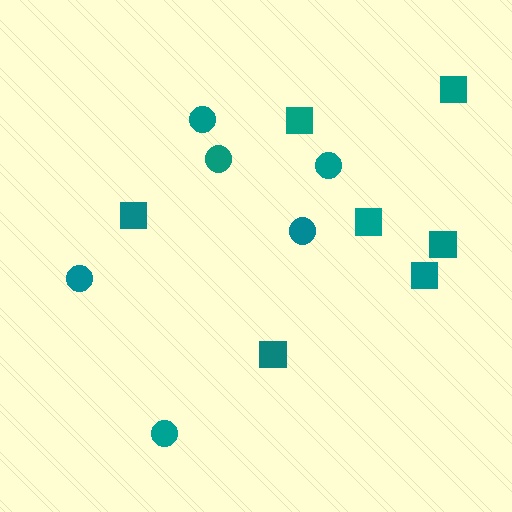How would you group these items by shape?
There are 2 groups: one group of circles (6) and one group of squares (7).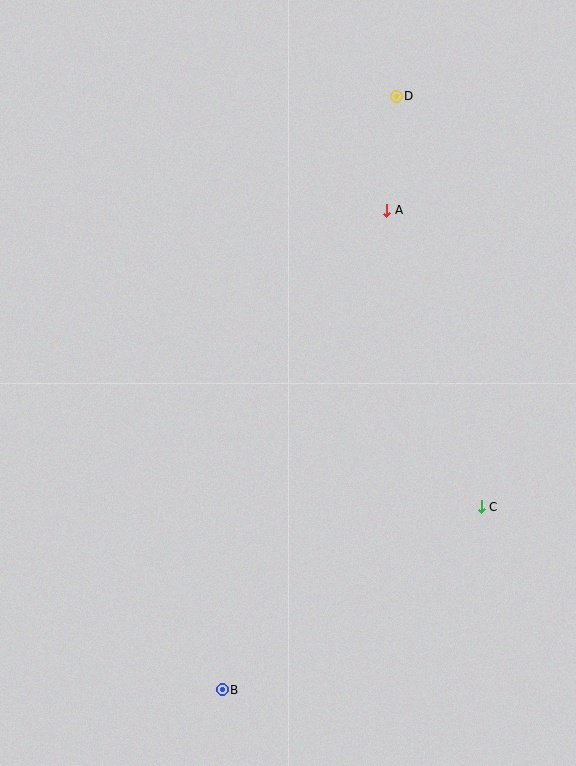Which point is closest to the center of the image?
Point A at (387, 210) is closest to the center.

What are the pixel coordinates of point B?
Point B is at (222, 690).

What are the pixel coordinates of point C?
Point C is at (481, 507).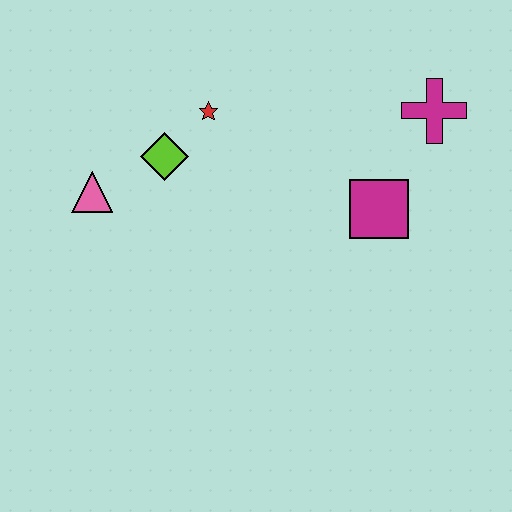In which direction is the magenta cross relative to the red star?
The magenta cross is to the right of the red star.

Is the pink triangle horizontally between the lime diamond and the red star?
No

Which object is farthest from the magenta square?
The pink triangle is farthest from the magenta square.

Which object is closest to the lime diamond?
The red star is closest to the lime diamond.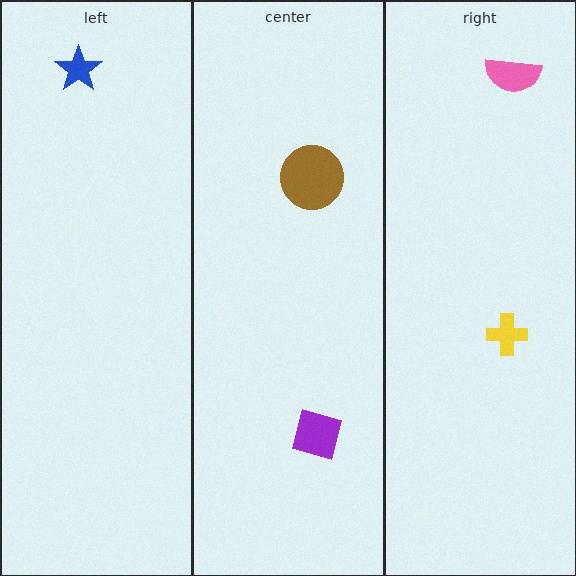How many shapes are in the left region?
1.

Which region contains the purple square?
The center region.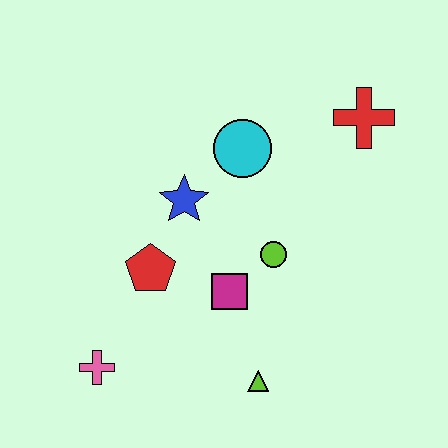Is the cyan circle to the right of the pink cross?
Yes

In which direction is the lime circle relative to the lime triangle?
The lime circle is above the lime triangle.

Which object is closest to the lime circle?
The magenta square is closest to the lime circle.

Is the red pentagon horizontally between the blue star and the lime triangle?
No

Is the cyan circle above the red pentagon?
Yes